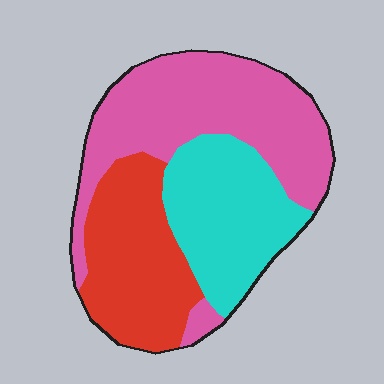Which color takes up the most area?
Pink, at roughly 45%.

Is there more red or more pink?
Pink.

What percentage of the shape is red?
Red takes up between a quarter and a half of the shape.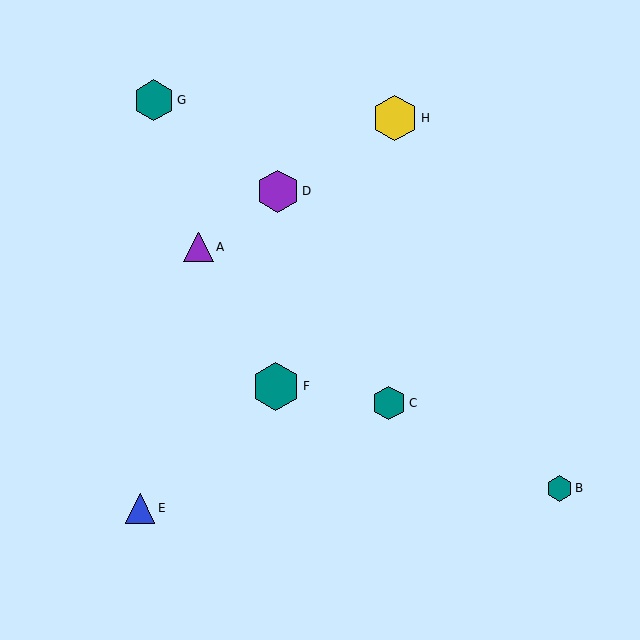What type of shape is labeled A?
Shape A is a purple triangle.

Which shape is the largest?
The teal hexagon (labeled F) is the largest.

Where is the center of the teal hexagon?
The center of the teal hexagon is at (276, 386).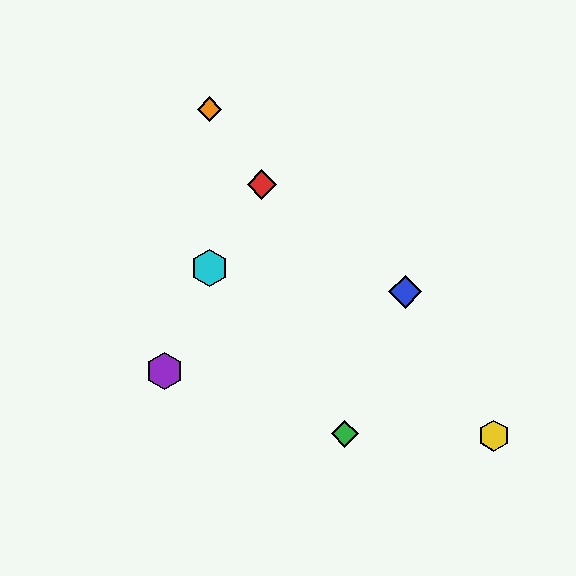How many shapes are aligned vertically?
2 shapes (the orange diamond, the cyan hexagon) are aligned vertically.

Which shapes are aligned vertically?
The orange diamond, the cyan hexagon are aligned vertically.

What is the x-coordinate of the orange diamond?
The orange diamond is at x≈210.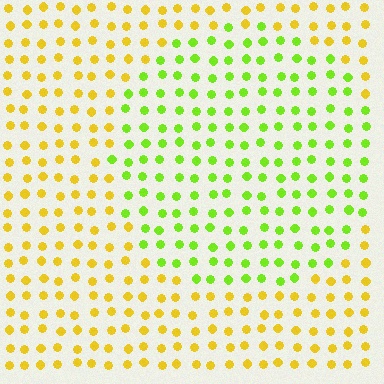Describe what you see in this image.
The image is filled with small yellow elements in a uniform arrangement. A circle-shaped region is visible where the elements are tinted to a slightly different hue, forming a subtle color boundary.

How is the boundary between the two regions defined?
The boundary is defined purely by a slight shift in hue (about 45 degrees). Spacing, size, and orientation are identical on both sides.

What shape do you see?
I see a circle.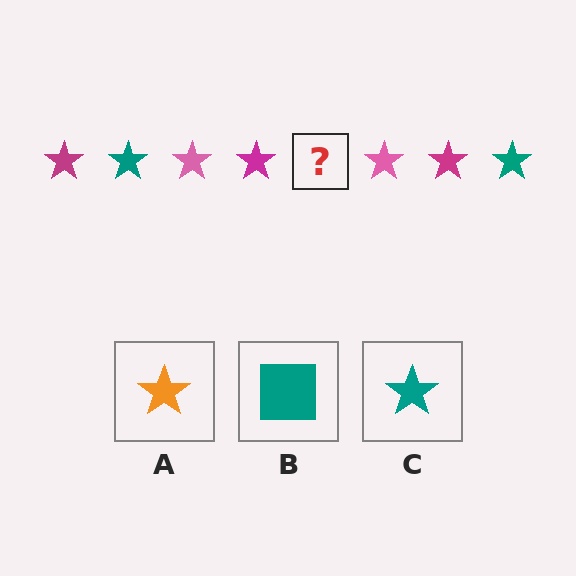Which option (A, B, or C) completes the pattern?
C.